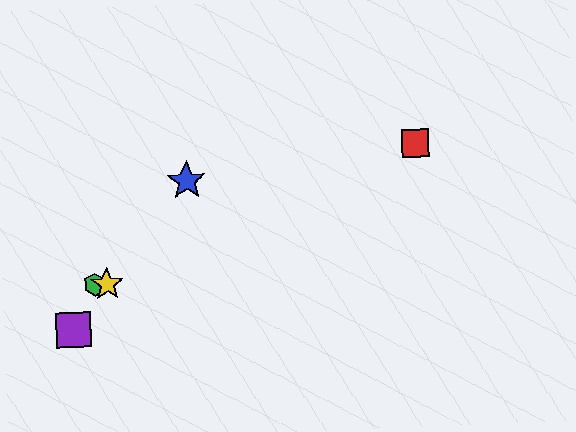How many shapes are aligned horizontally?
2 shapes (the green hexagon, the yellow star) are aligned horizontally.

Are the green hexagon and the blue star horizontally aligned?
No, the green hexagon is at y≈285 and the blue star is at y≈180.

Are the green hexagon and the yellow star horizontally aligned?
Yes, both are at y≈285.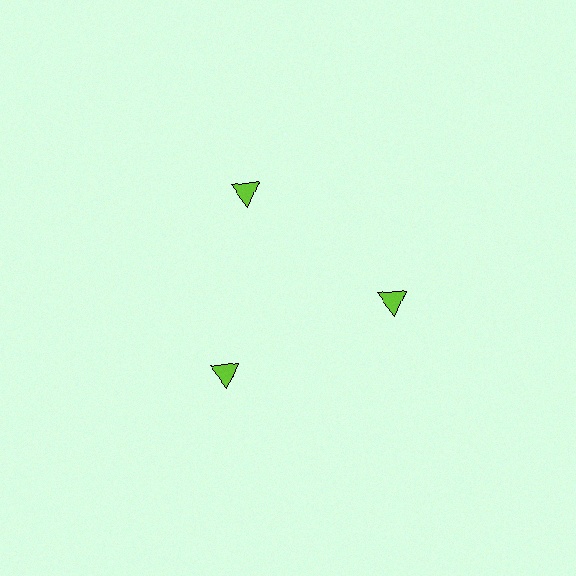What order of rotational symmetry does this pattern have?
This pattern has 3-fold rotational symmetry.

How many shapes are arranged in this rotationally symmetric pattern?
There are 3 shapes, arranged in 3 groups of 1.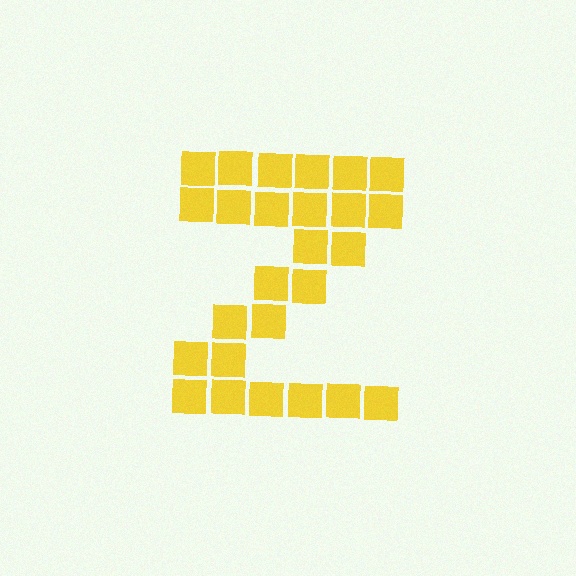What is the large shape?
The large shape is the letter Z.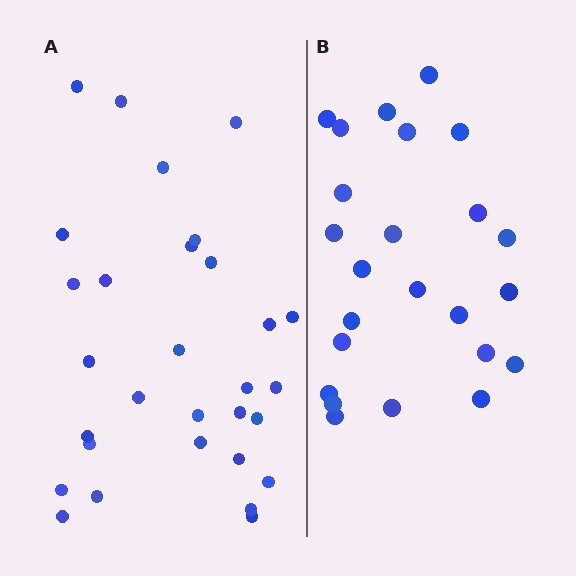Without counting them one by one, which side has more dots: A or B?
Region A (the left region) has more dots.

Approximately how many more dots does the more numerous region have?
Region A has about 6 more dots than region B.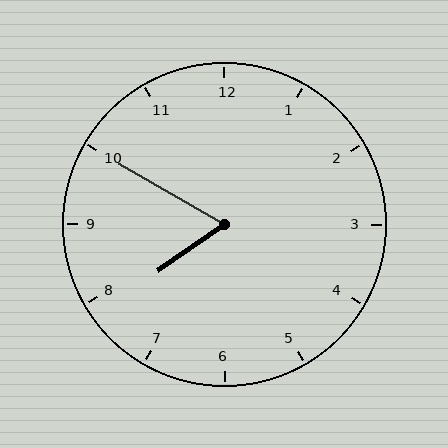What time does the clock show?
7:50.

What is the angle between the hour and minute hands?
Approximately 65 degrees.